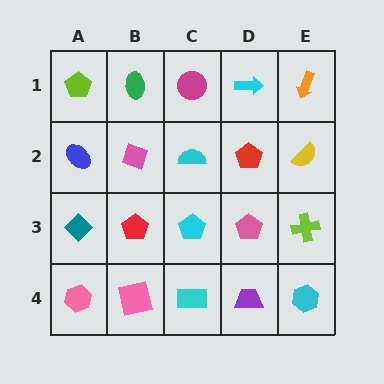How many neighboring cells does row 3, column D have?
4.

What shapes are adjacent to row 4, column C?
A cyan pentagon (row 3, column C), a pink square (row 4, column B), a purple trapezoid (row 4, column D).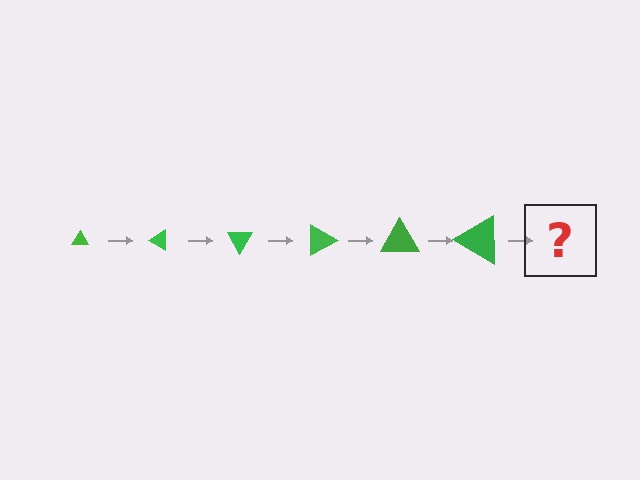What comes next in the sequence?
The next element should be a triangle, larger than the previous one and rotated 180 degrees from the start.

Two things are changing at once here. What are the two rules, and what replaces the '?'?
The two rules are that the triangle grows larger each step and it rotates 30 degrees each step. The '?' should be a triangle, larger than the previous one and rotated 180 degrees from the start.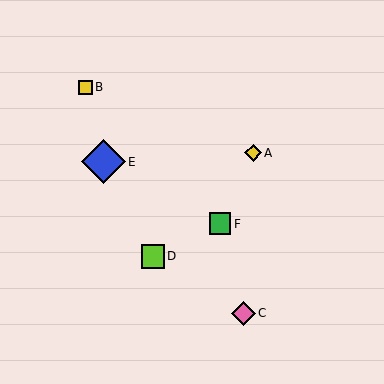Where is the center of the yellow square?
The center of the yellow square is at (86, 87).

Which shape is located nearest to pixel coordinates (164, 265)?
The lime square (labeled D) at (153, 256) is nearest to that location.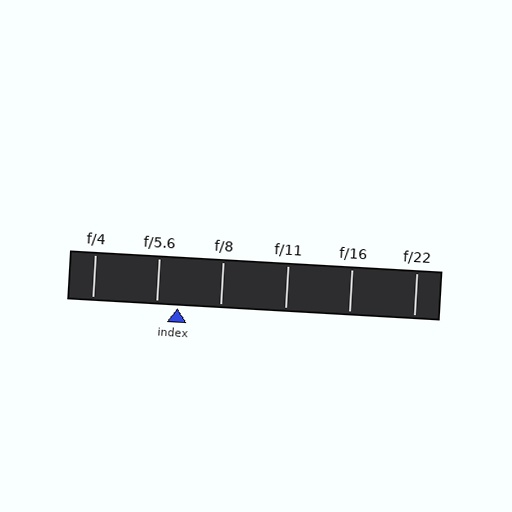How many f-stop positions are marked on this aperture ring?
There are 6 f-stop positions marked.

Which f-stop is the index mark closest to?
The index mark is closest to f/5.6.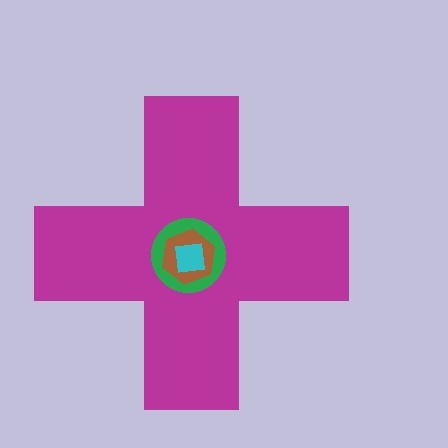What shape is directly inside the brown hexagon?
The cyan square.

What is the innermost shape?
The cyan square.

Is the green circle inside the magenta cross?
Yes.